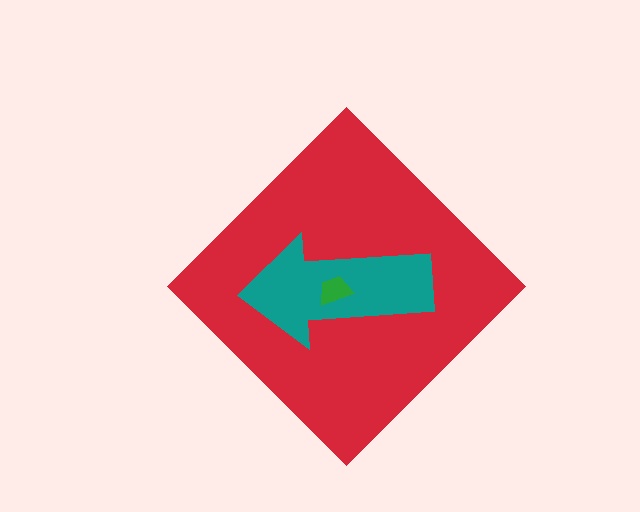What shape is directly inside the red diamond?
The teal arrow.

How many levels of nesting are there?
3.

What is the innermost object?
The green trapezoid.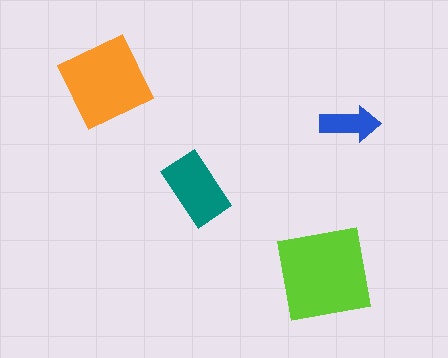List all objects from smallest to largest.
The blue arrow, the teal rectangle, the orange diamond, the lime square.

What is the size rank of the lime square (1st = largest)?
1st.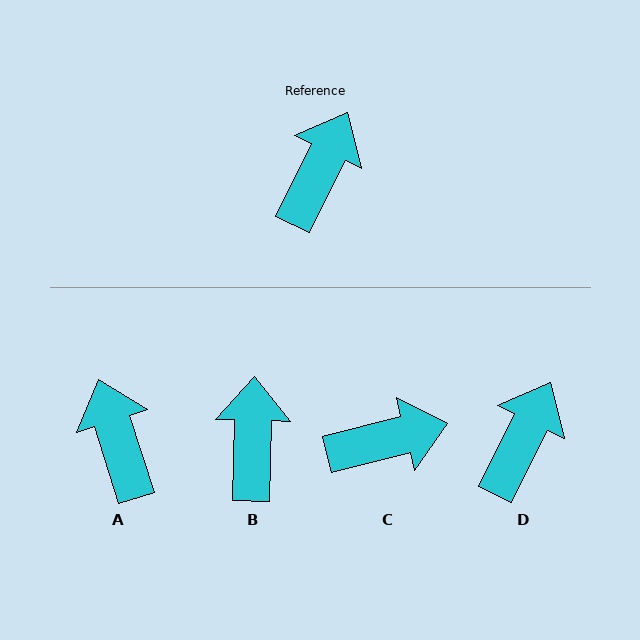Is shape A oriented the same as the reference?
No, it is off by about 44 degrees.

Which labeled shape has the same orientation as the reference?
D.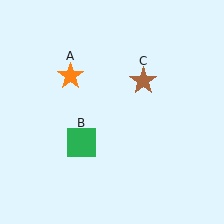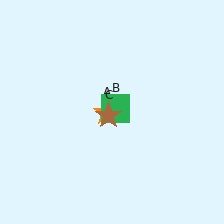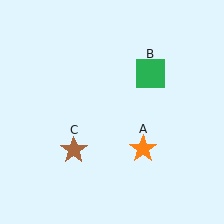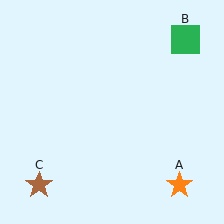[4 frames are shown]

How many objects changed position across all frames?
3 objects changed position: orange star (object A), green square (object B), brown star (object C).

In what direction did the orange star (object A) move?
The orange star (object A) moved down and to the right.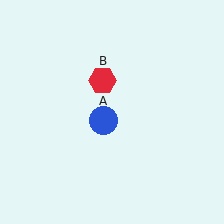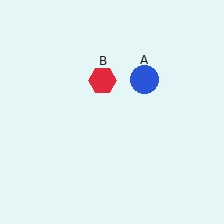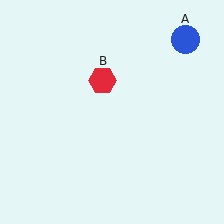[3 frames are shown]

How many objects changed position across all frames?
1 object changed position: blue circle (object A).